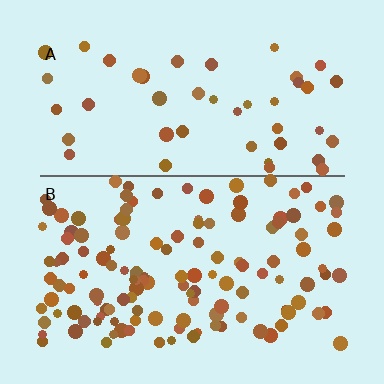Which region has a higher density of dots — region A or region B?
B (the bottom).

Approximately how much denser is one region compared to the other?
Approximately 2.8× — region B over region A.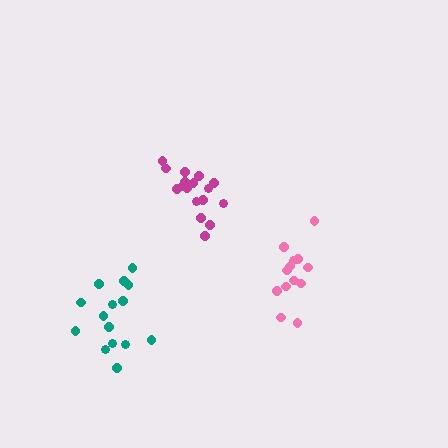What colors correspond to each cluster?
The clusters are colored: teal, pink, magenta.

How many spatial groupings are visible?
There are 3 spatial groupings.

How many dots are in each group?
Group 1: 15 dots, Group 2: 13 dots, Group 3: 17 dots (45 total).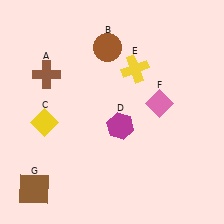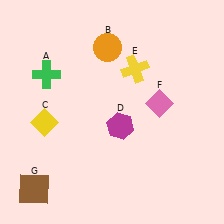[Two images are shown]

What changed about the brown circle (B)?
In Image 1, B is brown. In Image 2, it changed to orange.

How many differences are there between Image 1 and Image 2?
There are 2 differences between the two images.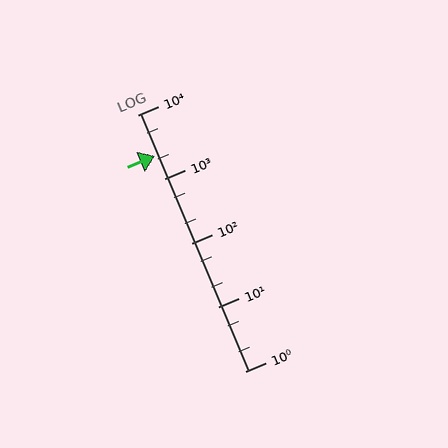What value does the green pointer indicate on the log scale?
The pointer indicates approximately 2300.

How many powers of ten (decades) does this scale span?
The scale spans 4 decades, from 1 to 10000.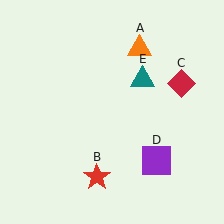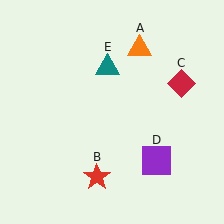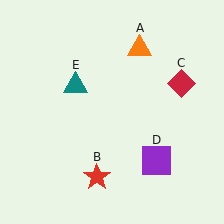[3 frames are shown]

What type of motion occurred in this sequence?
The teal triangle (object E) rotated counterclockwise around the center of the scene.